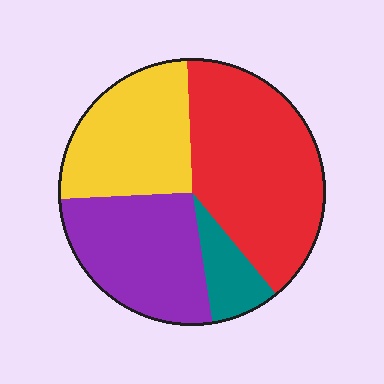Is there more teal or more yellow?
Yellow.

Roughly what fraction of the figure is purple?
Purple takes up about one quarter (1/4) of the figure.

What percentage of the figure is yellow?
Yellow covers about 25% of the figure.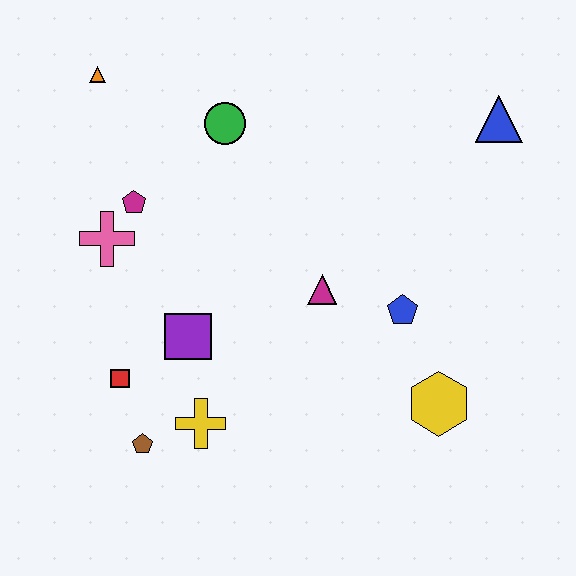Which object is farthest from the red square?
The blue triangle is farthest from the red square.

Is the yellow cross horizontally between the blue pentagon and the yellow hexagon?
No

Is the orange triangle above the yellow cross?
Yes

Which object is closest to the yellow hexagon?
The blue pentagon is closest to the yellow hexagon.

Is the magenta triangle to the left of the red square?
No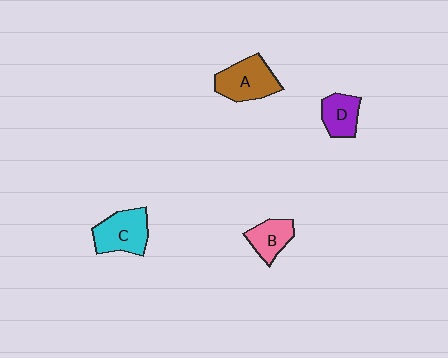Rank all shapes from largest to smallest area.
From largest to smallest: A (brown), C (cyan), D (purple), B (pink).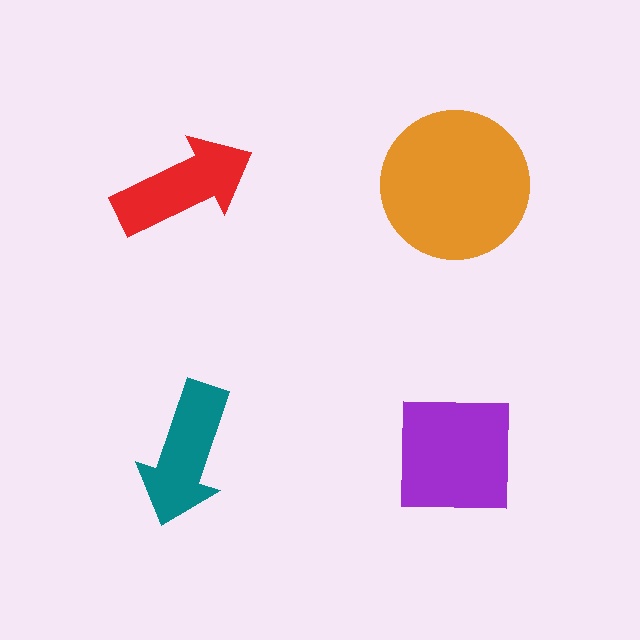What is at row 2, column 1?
A teal arrow.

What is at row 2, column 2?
A purple square.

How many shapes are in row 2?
2 shapes.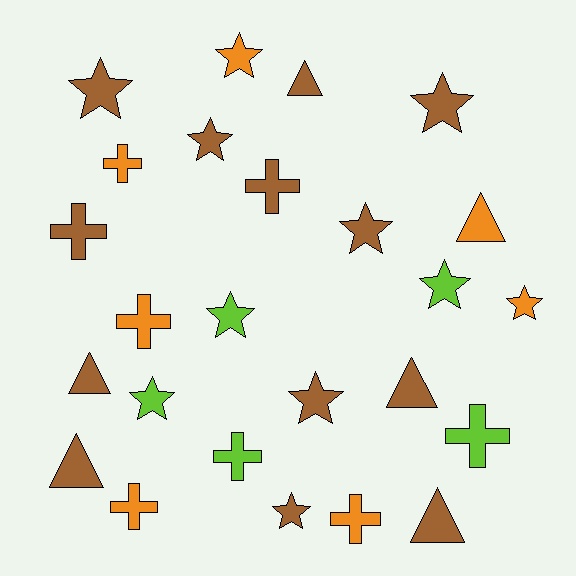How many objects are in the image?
There are 25 objects.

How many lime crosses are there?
There are 2 lime crosses.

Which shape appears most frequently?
Star, with 11 objects.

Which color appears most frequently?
Brown, with 13 objects.